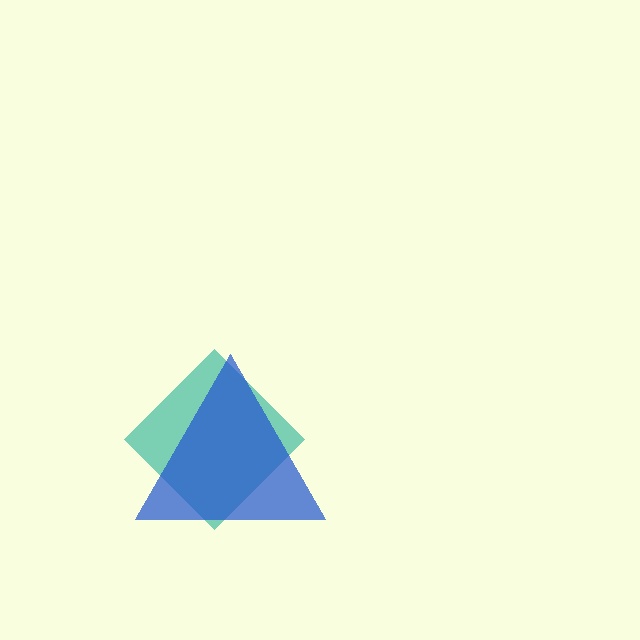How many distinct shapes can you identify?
There are 2 distinct shapes: a teal diamond, a blue triangle.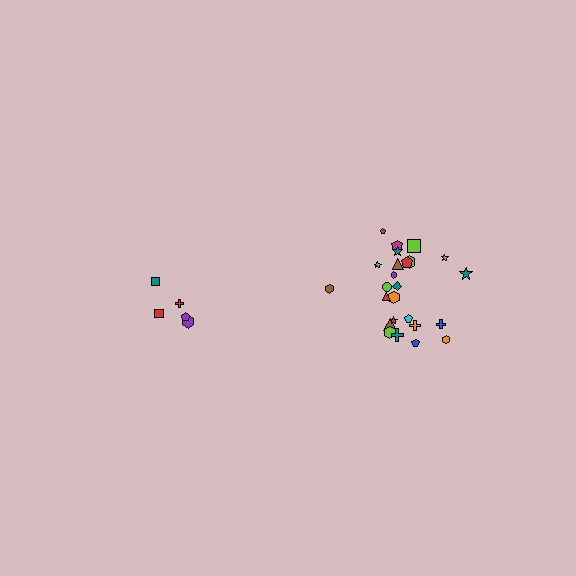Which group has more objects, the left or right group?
The right group.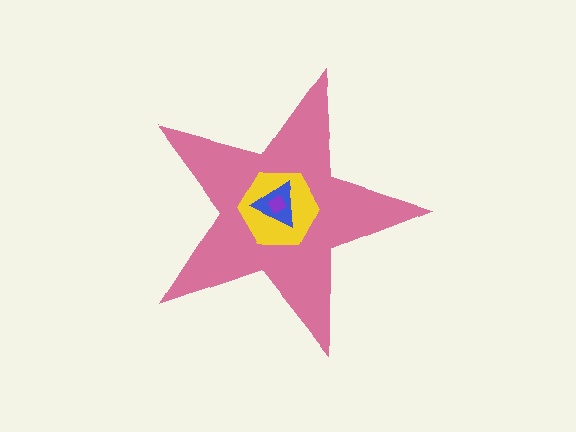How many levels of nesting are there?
4.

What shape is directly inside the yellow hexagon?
The blue triangle.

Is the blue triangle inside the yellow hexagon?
Yes.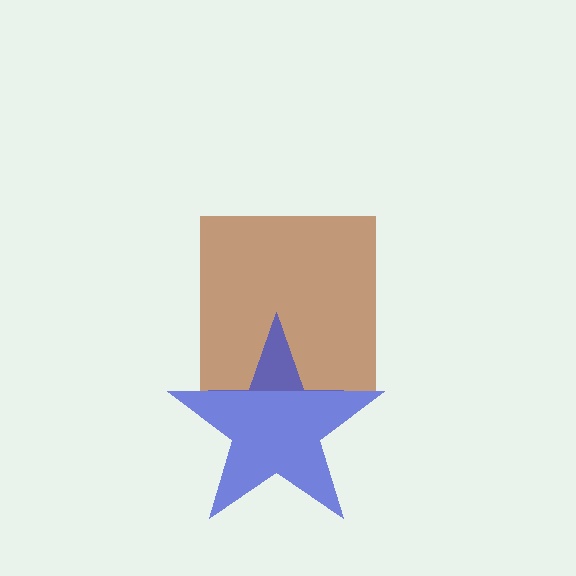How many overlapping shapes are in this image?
There are 2 overlapping shapes in the image.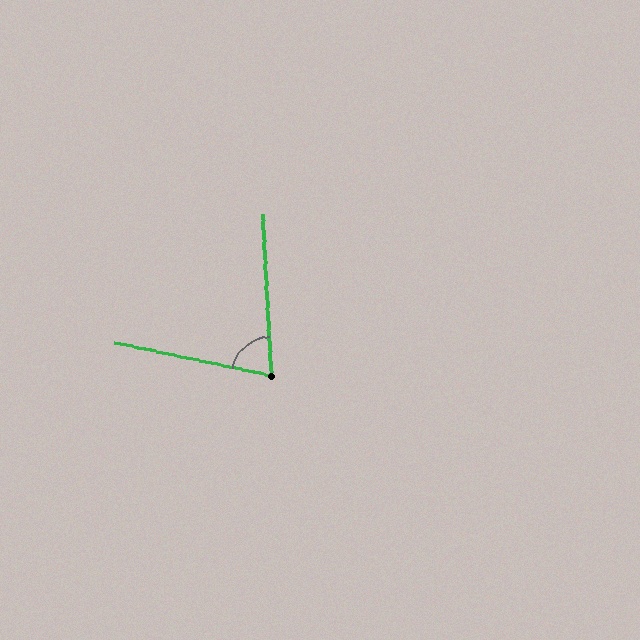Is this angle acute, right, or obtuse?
It is acute.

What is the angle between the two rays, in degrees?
Approximately 75 degrees.